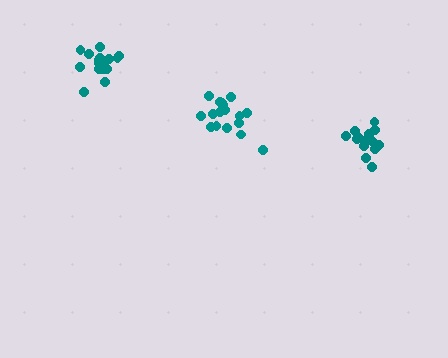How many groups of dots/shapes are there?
There are 3 groups.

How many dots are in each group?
Group 1: 15 dots, Group 2: 17 dots, Group 3: 17 dots (49 total).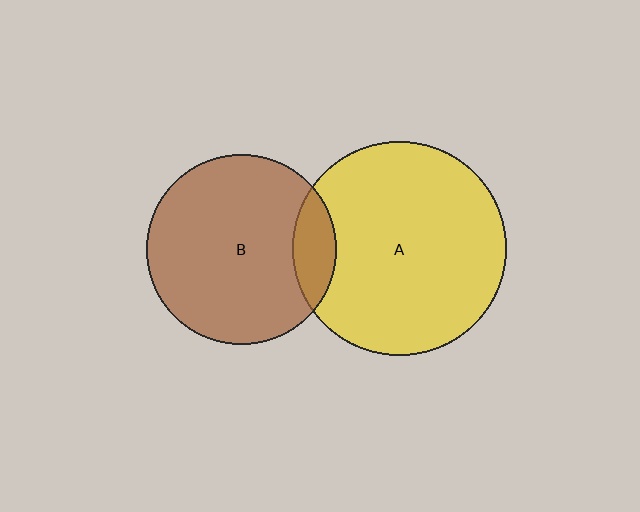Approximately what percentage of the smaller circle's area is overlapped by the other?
Approximately 15%.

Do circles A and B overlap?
Yes.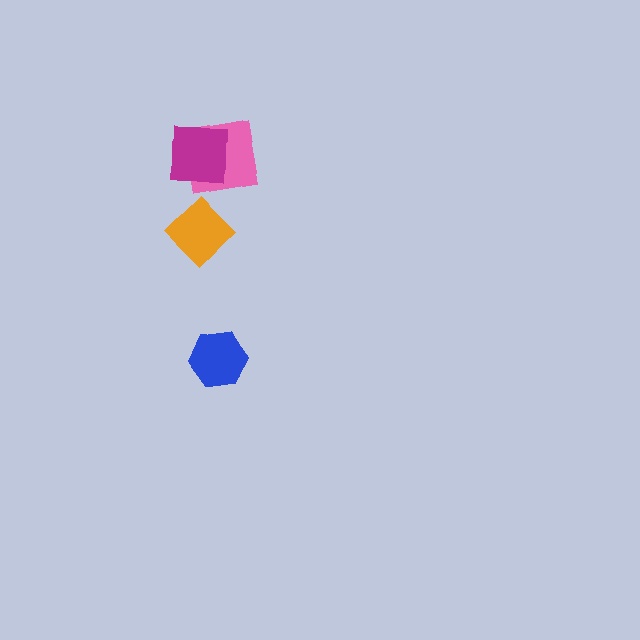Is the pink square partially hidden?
Yes, it is partially covered by another shape.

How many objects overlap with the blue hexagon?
0 objects overlap with the blue hexagon.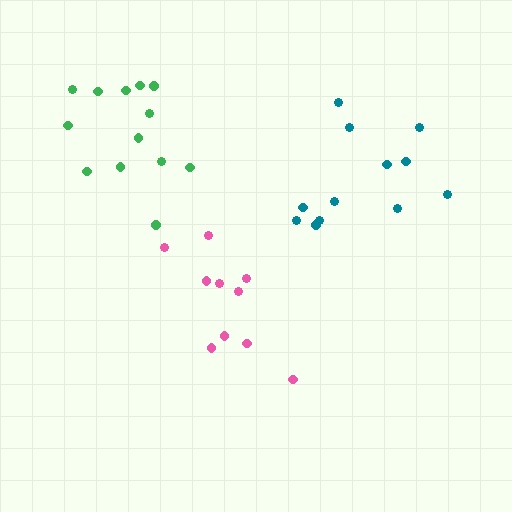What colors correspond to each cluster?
The clusters are colored: green, pink, teal.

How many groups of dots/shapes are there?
There are 3 groups.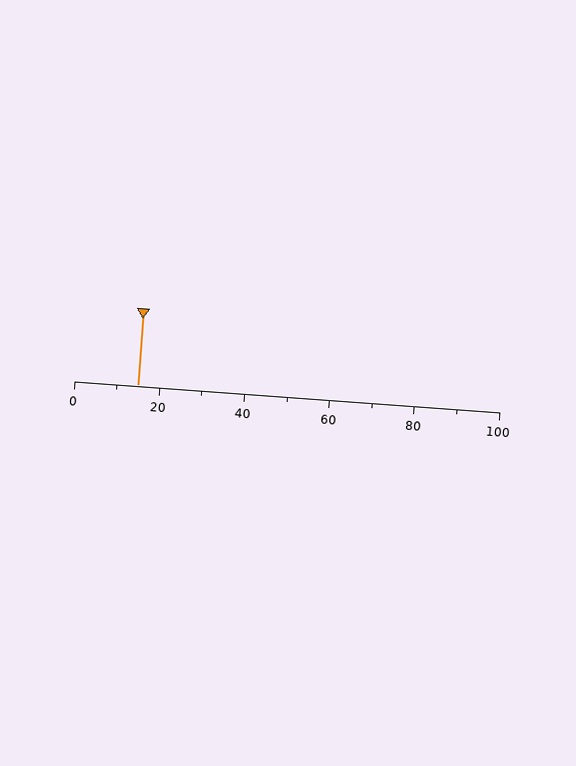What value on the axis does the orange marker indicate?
The marker indicates approximately 15.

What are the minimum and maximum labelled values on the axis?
The axis runs from 0 to 100.